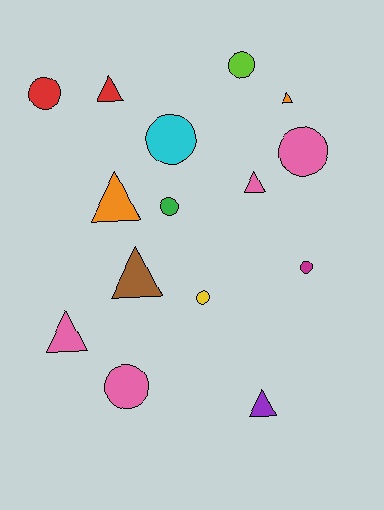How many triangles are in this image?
There are 7 triangles.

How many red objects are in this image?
There are 2 red objects.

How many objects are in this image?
There are 15 objects.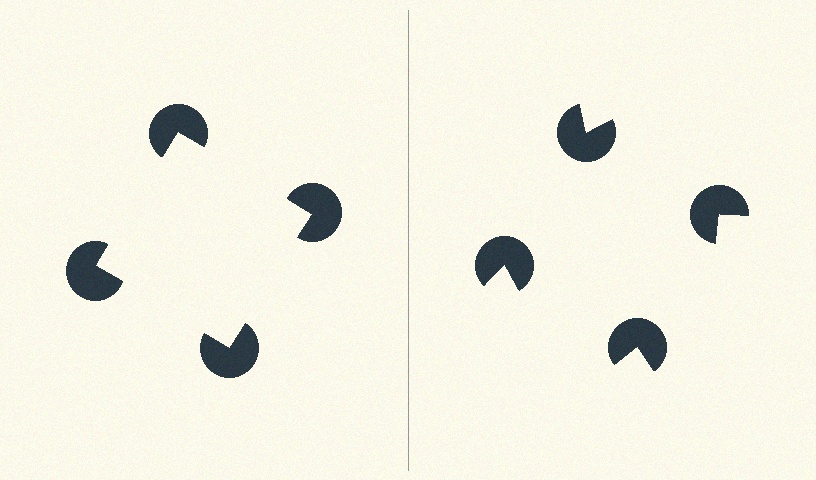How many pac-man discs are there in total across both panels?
8 — 4 on each side.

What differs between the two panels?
The pac-man discs are positioned identically on both sides; only the wedge orientations differ. On the left they align to a square; on the right they are misaligned.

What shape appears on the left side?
An illusory square.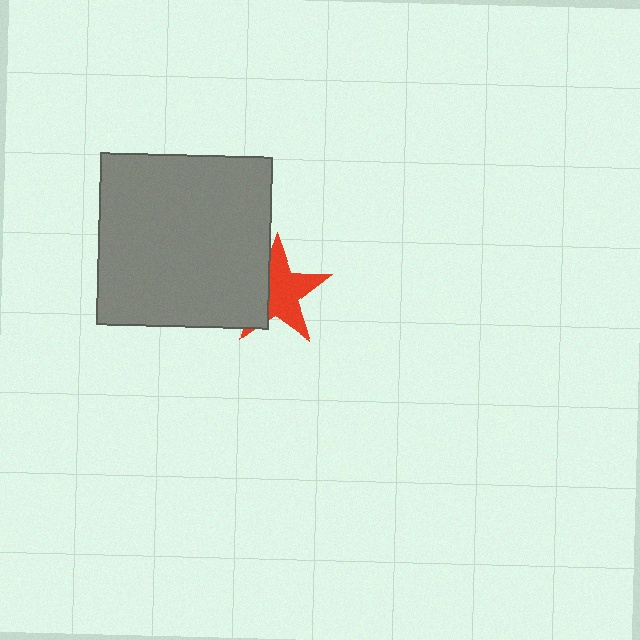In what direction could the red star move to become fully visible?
The red star could move right. That would shift it out from behind the gray square entirely.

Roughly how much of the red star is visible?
About half of it is visible (roughly 62%).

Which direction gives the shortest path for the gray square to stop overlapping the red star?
Moving left gives the shortest separation.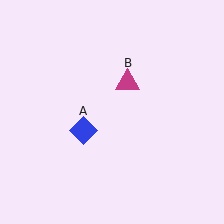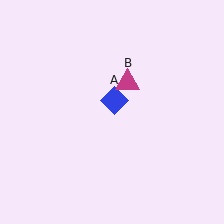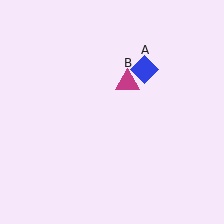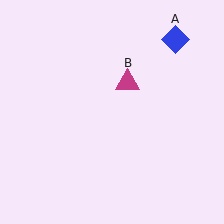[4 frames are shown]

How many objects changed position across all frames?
1 object changed position: blue diamond (object A).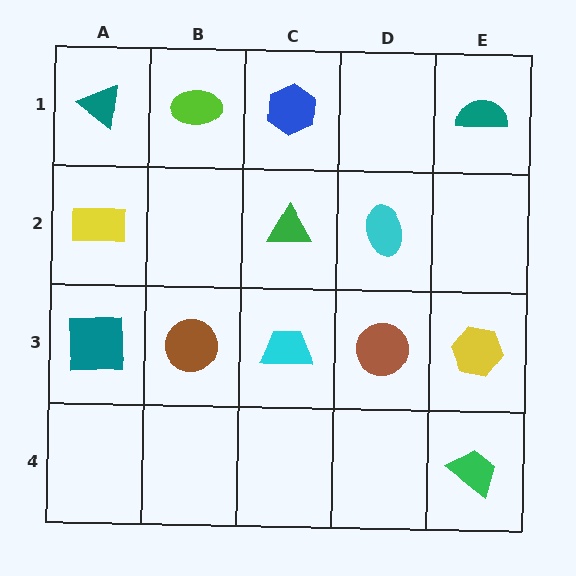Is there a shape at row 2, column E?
No, that cell is empty.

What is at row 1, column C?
A blue hexagon.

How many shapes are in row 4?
1 shape.